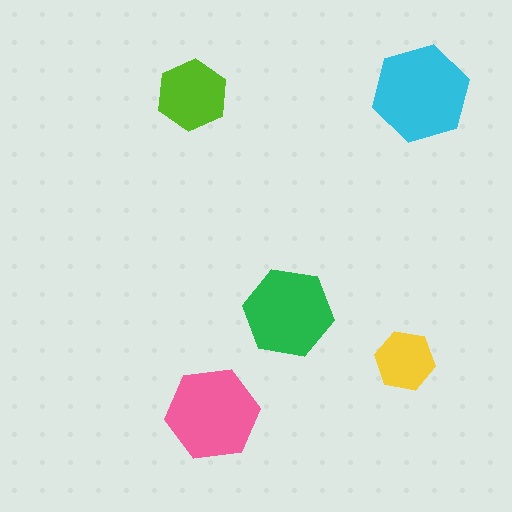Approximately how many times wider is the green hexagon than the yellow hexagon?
About 1.5 times wider.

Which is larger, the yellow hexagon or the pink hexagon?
The pink one.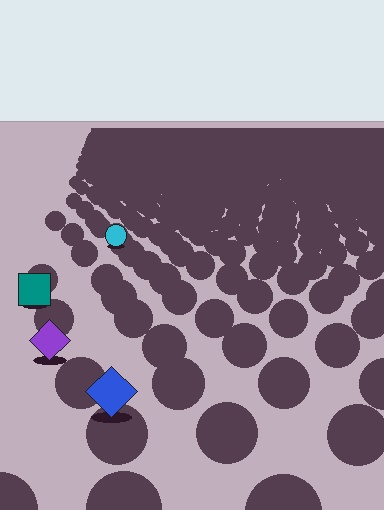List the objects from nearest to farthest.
From nearest to farthest: the blue diamond, the purple diamond, the teal square, the cyan circle.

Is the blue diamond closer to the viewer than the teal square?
Yes. The blue diamond is closer — you can tell from the texture gradient: the ground texture is coarser near it.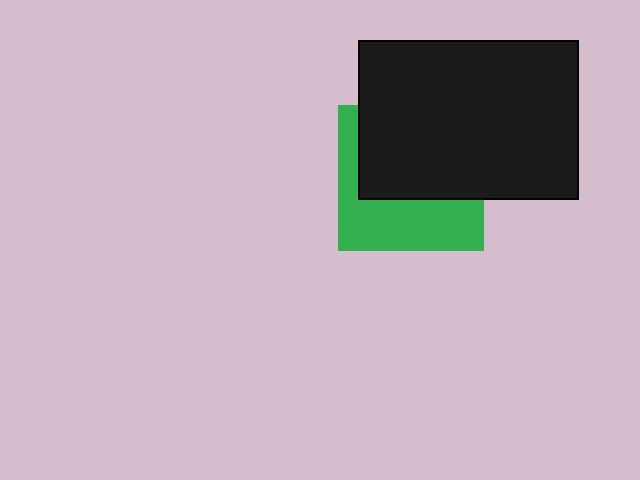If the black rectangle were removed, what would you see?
You would see the complete green square.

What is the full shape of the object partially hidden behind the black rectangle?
The partially hidden object is a green square.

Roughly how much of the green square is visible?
A small part of it is visible (roughly 44%).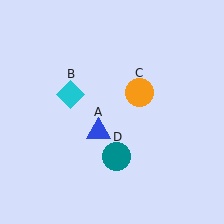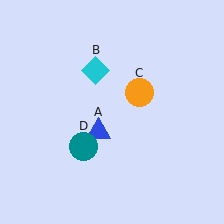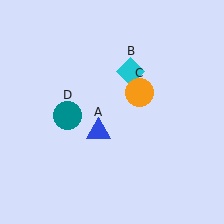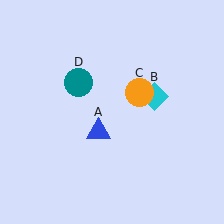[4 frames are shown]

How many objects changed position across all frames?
2 objects changed position: cyan diamond (object B), teal circle (object D).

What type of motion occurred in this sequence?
The cyan diamond (object B), teal circle (object D) rotated clockwise around the center of the scene.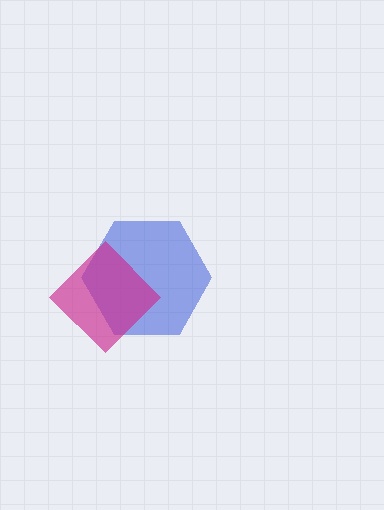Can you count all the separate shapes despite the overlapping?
Yes, there are 2 separate shapes.